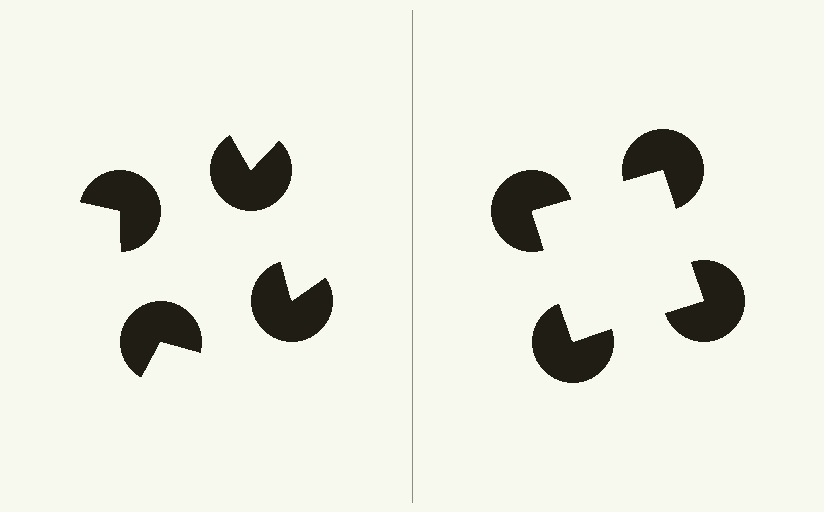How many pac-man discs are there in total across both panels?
8 — 4 on each side.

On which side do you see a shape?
An illusory square appears on the right side. On the left side the wedge cuts are rotated, so no coherent shape forms.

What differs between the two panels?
The pac-man discs are positioned identically on both sides; only the wedge orientations differ. On the right they align to a square; on the left they are misaligned.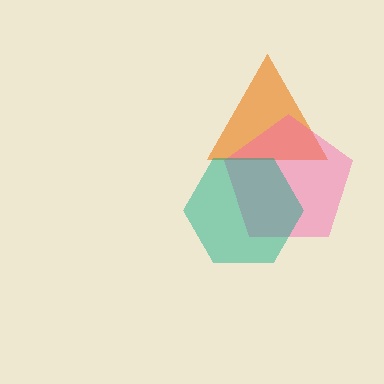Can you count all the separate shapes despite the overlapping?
Yes, there are 3 separate shapes.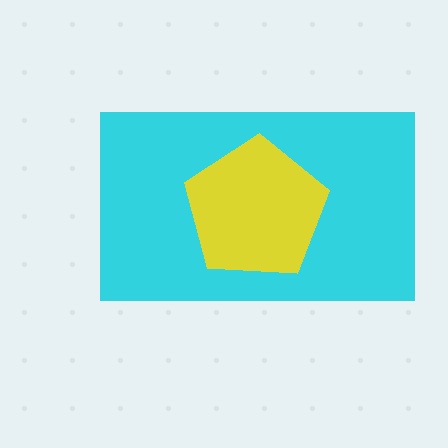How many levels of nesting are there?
2.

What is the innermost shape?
The yellow pentagon.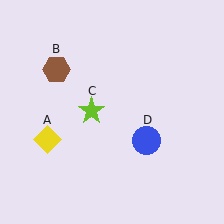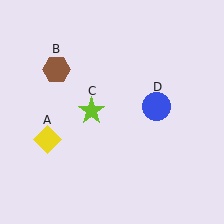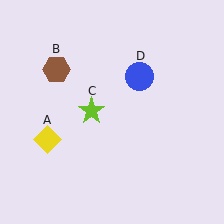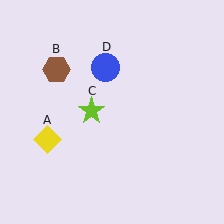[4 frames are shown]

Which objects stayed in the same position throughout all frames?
Yellow diamond (object A) and brown hexagon (object B) and lime star (object C) remained stationary.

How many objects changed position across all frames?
1 object changed position: blue circle (object D).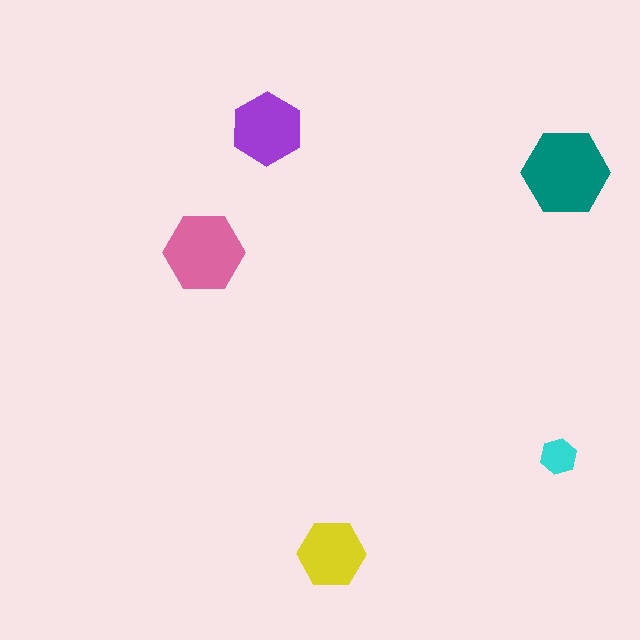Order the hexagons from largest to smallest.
the teal one, the pink one, the purple one, the yellow one, the cyan one.